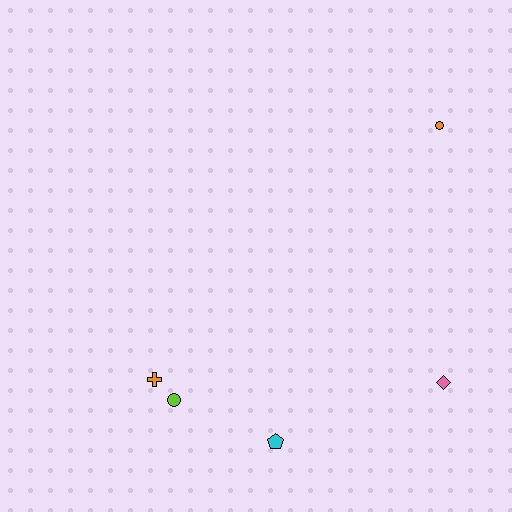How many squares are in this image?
There are no squares.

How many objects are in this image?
There are 5 objects.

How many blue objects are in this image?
There are no blue objects.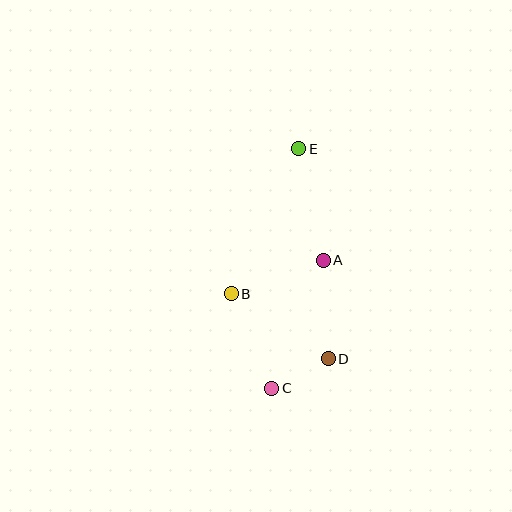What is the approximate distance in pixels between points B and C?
The distance between B and C is approximately 103 pixels.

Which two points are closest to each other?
Points C and D are closest to each other.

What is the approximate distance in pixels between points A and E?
The distance between A and E is approximately 114 pixels.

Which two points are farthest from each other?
Points C and E are farthest from each other.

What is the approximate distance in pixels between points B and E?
The distance between B and E is approximately 160 pixels.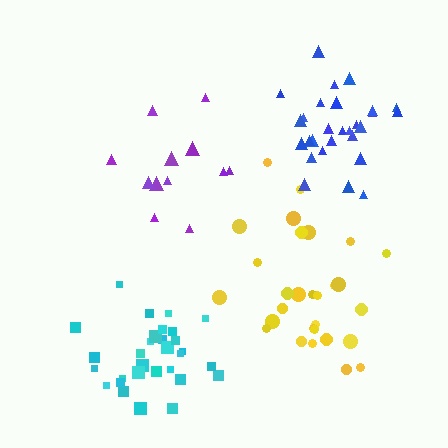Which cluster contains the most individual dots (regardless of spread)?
Cyan (30).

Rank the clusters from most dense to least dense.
blue, cyan, purple, yellow.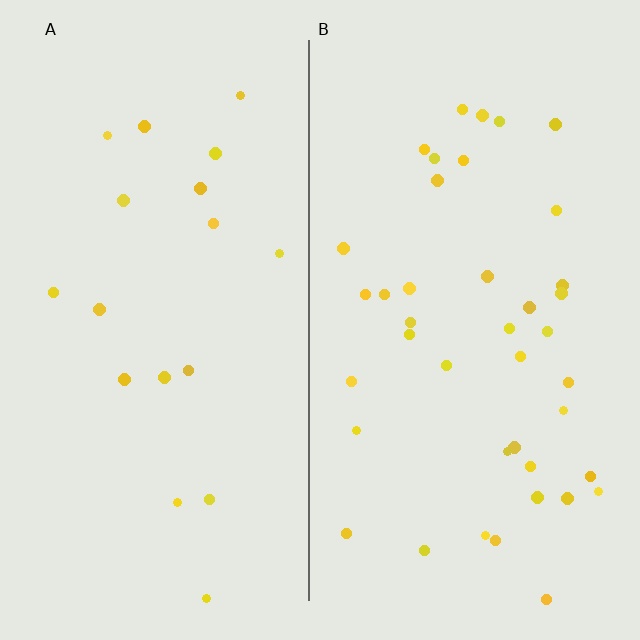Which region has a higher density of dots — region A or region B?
B (the right).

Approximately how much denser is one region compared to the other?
Approximately 2.2× — region B over region A.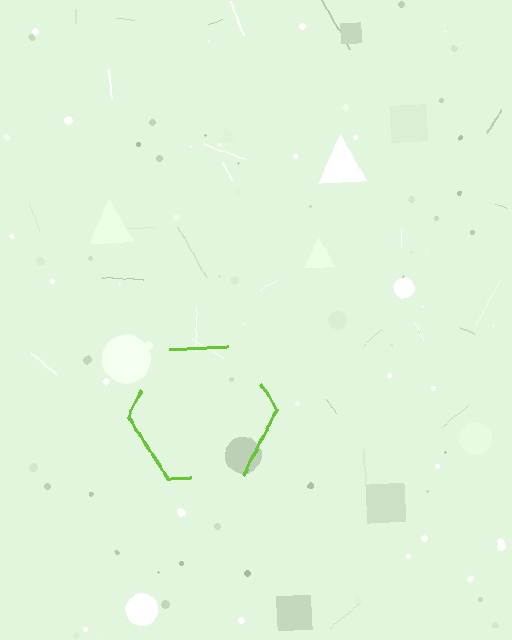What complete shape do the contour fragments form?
The contour fragments form a hexagon.